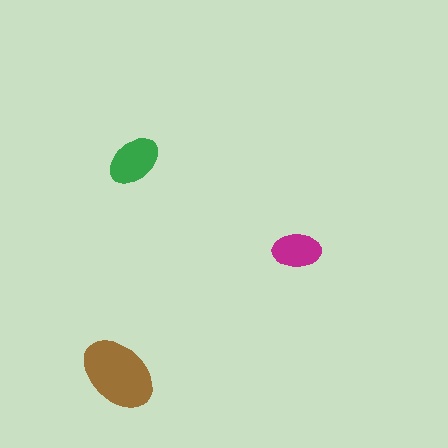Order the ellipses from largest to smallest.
the brown one, the green one, the magenta one.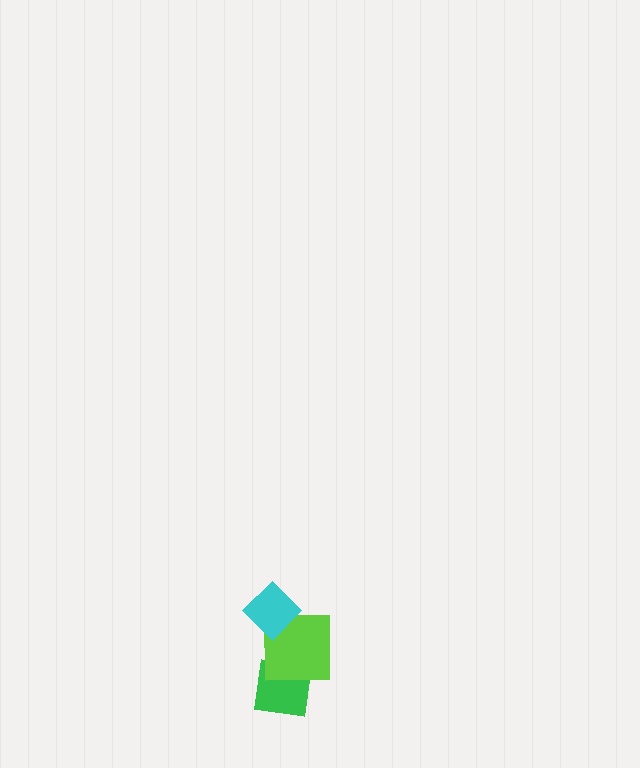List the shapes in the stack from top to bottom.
From top to bottom: the cyan diamond, the lime square, the green square.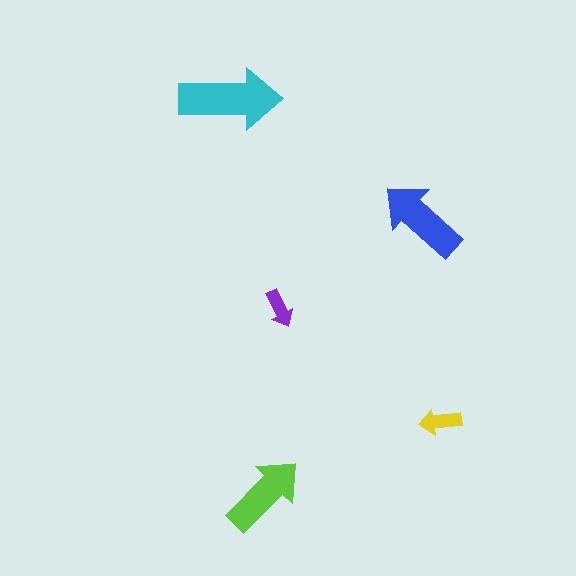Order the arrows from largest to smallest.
the cyan one, the blue one, the lime one, the yellow one, the purple one.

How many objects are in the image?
There are 5 objects in the image.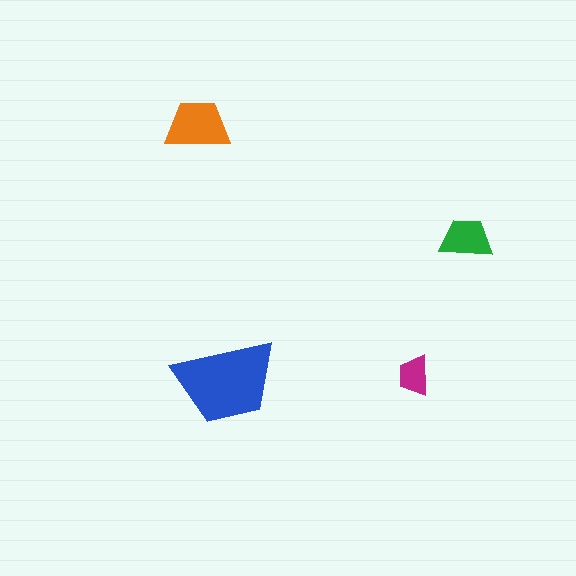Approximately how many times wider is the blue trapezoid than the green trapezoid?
About 2 times wider.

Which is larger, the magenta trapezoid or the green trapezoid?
The green one.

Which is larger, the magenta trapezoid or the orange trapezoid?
The orange one.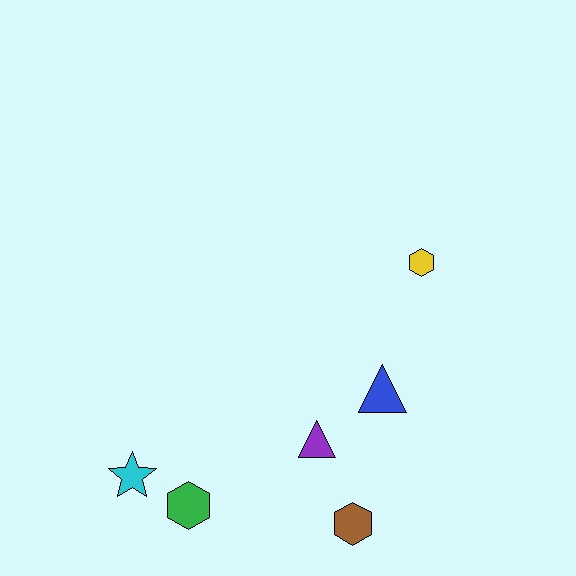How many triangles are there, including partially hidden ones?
There are 2 triangles.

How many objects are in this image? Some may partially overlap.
There are 6 objects.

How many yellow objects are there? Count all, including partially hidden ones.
There is 1 yellow object.